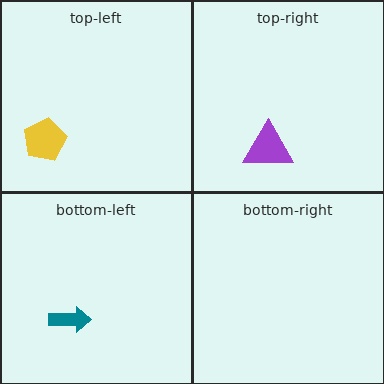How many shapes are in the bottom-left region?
1.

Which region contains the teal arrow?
The bottom-left region.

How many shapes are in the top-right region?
1.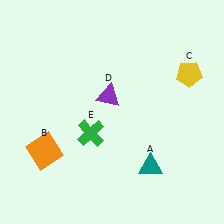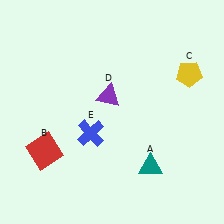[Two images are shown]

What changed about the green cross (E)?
In Image 1, E is green. In Image 2, it changed to blue.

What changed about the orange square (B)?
In Image 1, B is orange. In Image 2, it changed to red.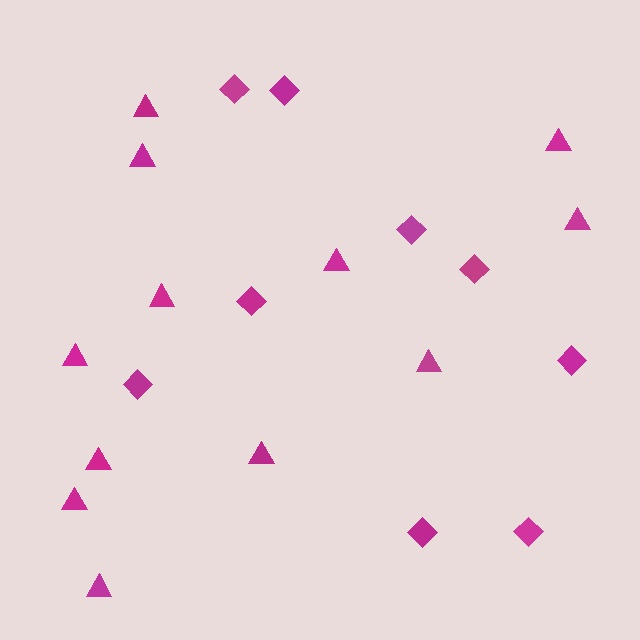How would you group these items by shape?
There are 2 groups: one group of diamonds (9) and one group of triangles (12).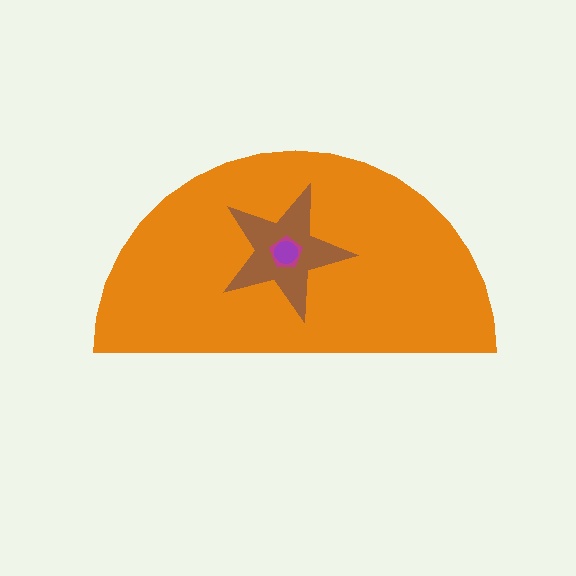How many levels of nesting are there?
4.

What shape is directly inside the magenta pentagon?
The purple circle.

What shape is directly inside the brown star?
The magenta pentagon.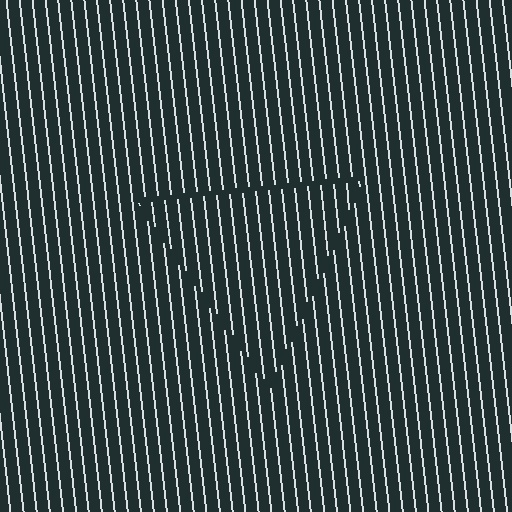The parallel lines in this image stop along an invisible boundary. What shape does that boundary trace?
An illusory triangle. The interior of the shape contains the same grating, shifted by half a period — the contour is defined by the phase discontinuity where line-ends from the inner and outer gratings abut.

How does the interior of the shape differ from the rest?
The interior of the shape contains the same grating, shifted by half a period — the contour is defined by the phase discontinuity where line-ends from the inner and outer gratings abut.